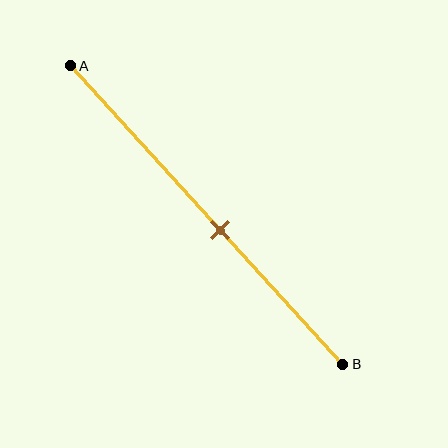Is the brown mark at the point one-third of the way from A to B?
No, the mark is at about 55% from A, not at the 33% one-third point.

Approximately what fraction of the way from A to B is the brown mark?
The brown mark is approximately 55% of the way from A to B.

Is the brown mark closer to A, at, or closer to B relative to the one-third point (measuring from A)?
The brown mark is closer to point B than the one-third point of segment AB.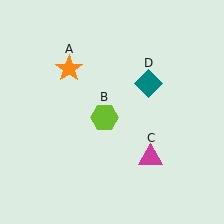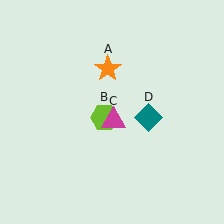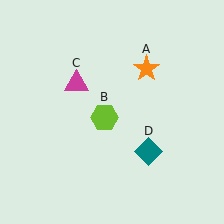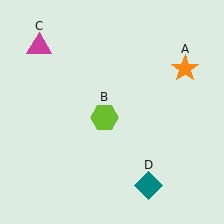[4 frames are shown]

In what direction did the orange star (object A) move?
The orange star (object A) moved right.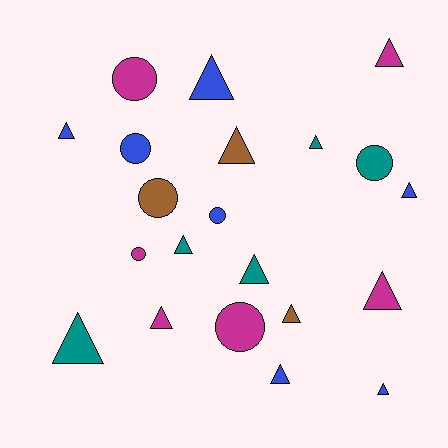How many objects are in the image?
There are 21 objects.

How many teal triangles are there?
There are 4 teal triangles.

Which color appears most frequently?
Blue, with 7 objects.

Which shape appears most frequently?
Triangle, with 14 objects.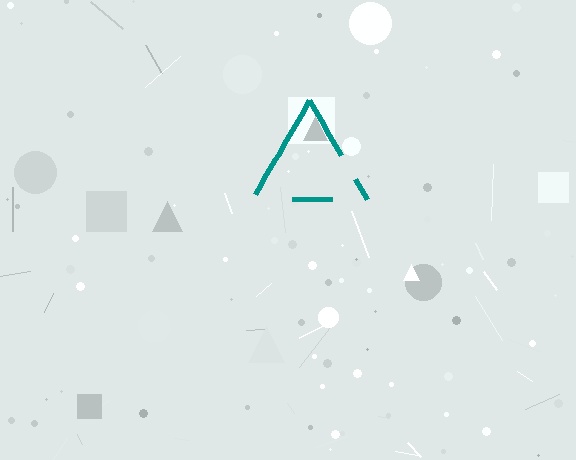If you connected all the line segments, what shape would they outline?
They would outline a triangle.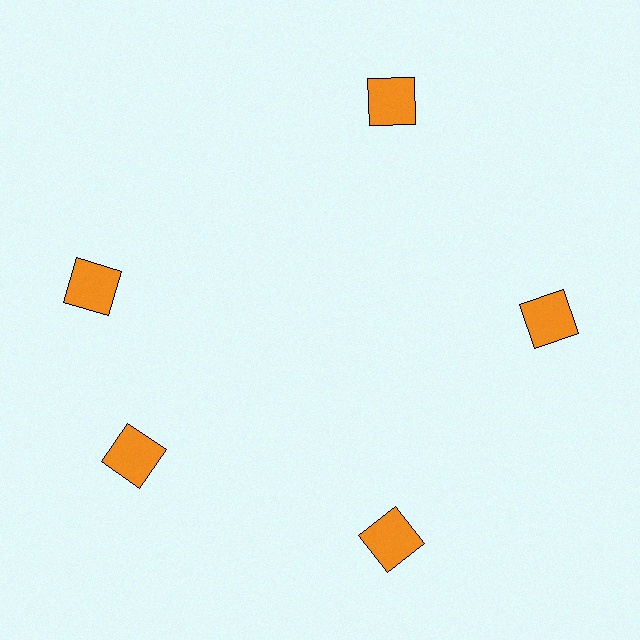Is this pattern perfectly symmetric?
No. The 5 orange squares are arranged in a ring, but one element near the 10 o'clock position is rotated out of alignment along the ring, breaking the 5-fold rotational symmetry.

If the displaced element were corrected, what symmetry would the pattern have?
It would have 5-fold rotational symmetry — the pattern would map onto itself every 72 degrees.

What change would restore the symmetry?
The symmetry would be restored by rotating it back into even spacing with its neighbors so that all 5 squares sit at equal angles and equal distance from the center.